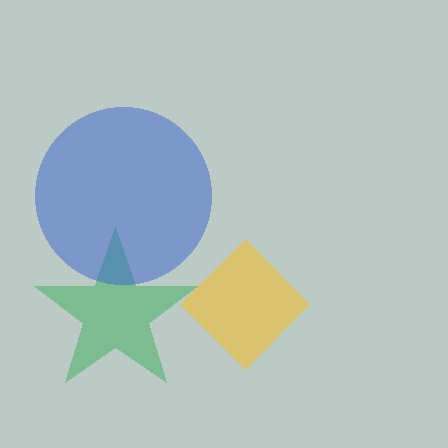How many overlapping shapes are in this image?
There are 3 overlapping shapes in the image.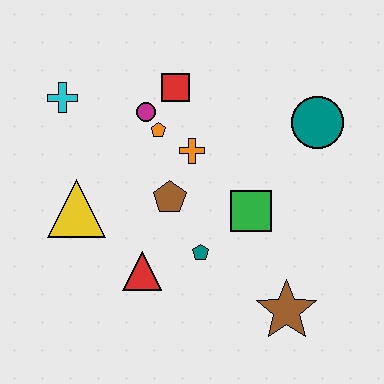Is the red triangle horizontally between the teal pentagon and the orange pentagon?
No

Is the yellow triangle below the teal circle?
Yes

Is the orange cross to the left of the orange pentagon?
No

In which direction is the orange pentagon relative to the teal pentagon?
The orange pentagon is above the teal pentagon.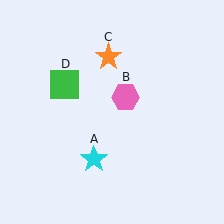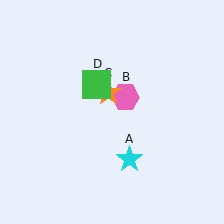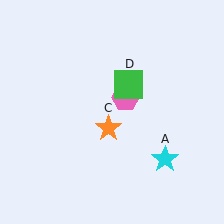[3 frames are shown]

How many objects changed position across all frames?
3 objects changed position: cyan star (object A), orange star (object C), green square (object D).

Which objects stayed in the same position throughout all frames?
Pink hexagon (object B) remained stationary.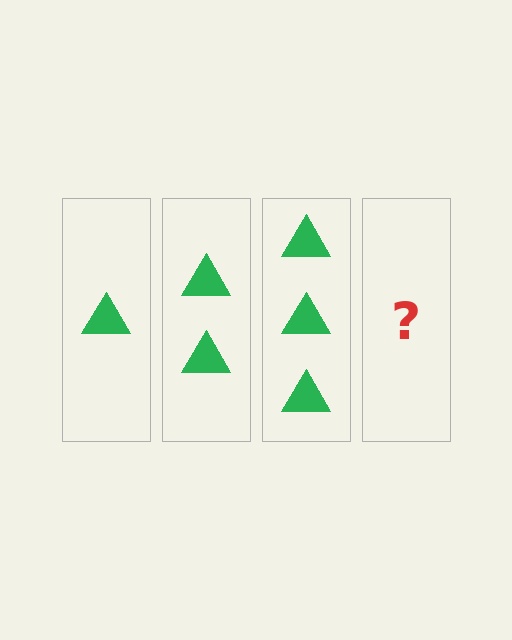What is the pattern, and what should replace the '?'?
The pattern is that each step adds one more triangle. The '?' should be 4 triangles.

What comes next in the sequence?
The next element should be 4 triangles.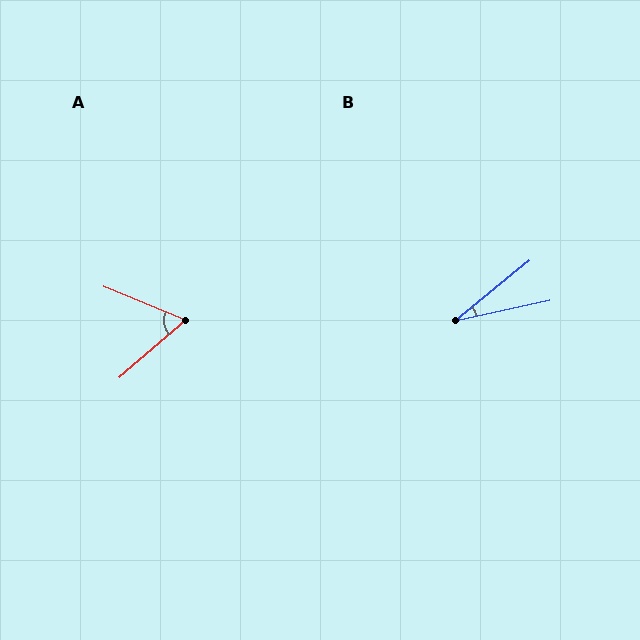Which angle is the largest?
A, at approximately 63 degrees.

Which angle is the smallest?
B, at approximately 27 degrees.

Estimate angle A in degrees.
Approximately 63 degrees.